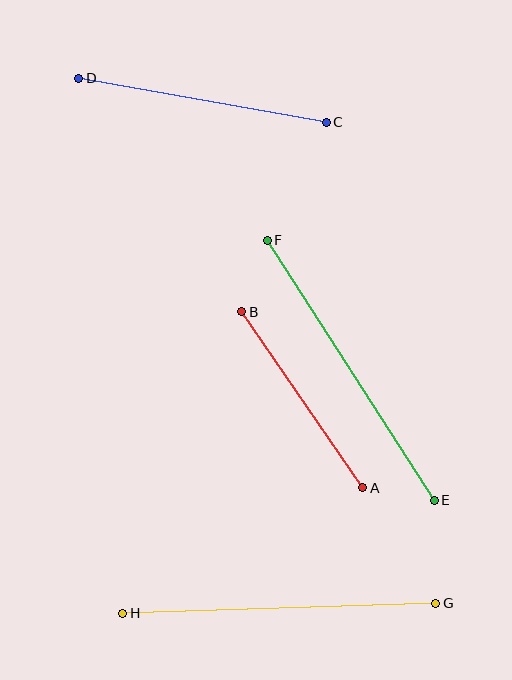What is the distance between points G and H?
The distance is approximately 313 pixels.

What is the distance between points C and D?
The distance is approximately 251 pixels.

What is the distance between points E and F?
The distance is approximately 309 pixels.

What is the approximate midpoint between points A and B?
The midpoint is at approximately (302, 400) pixels.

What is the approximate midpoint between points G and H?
The midpoint is at approximately (279, 608) pixels.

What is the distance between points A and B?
The distance is approximately 213 pixels.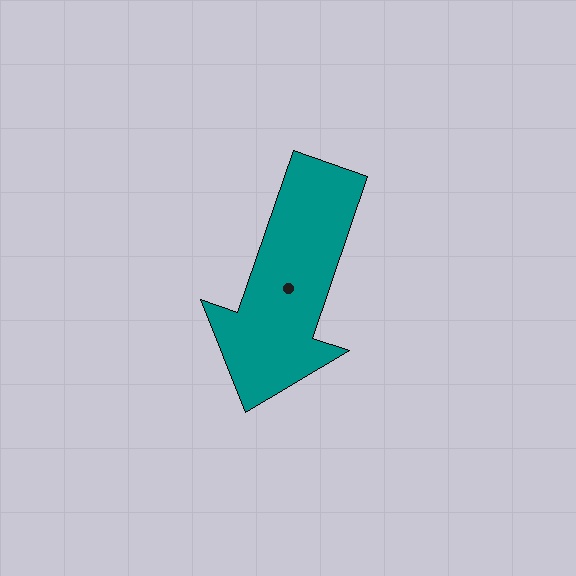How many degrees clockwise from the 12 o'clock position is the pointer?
Approximately 199 degrees.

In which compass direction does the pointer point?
South.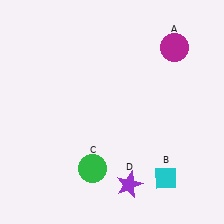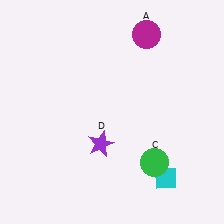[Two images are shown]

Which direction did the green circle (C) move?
The green circle (C) moved right.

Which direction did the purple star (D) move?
The purple star (D) moved up.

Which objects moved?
The objects that moved are: the magenta circle (A), the green circle (C), the purple star (D).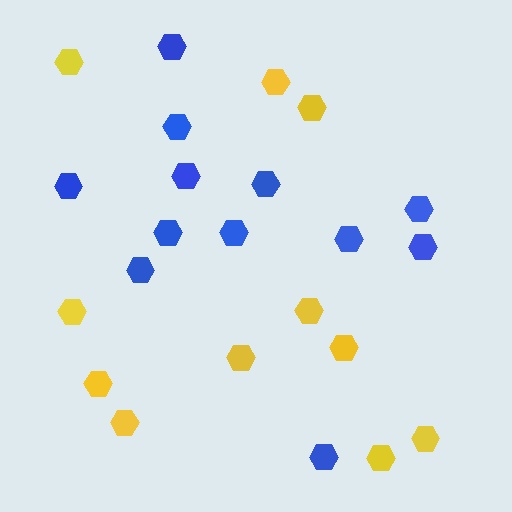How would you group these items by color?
There are 2 groups: one group of yellow hexagons (11) and one group of blue hexagons (12).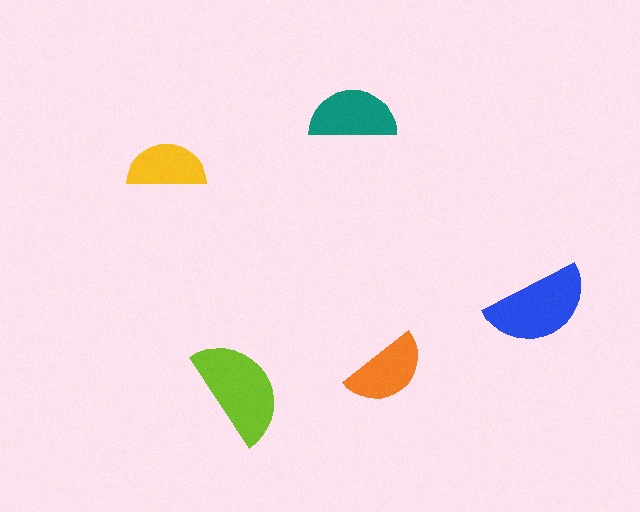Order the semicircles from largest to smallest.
the lime one, the blue one, the teal one, the orange one, the yellow one.